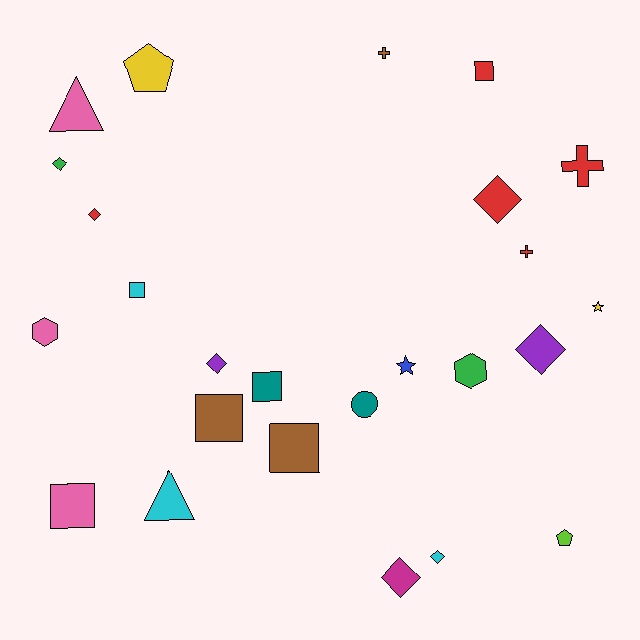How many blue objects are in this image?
There is 1 blue object.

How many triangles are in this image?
There are 2 triangles.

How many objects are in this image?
There are 25 objects.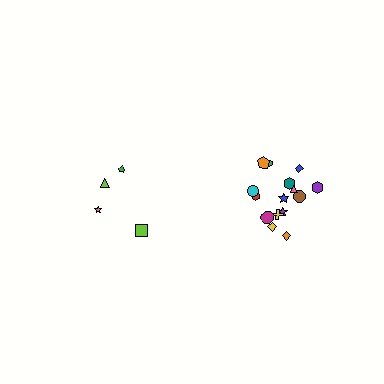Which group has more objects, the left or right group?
The right group.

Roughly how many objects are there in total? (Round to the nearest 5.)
Roughly 20 objects in total.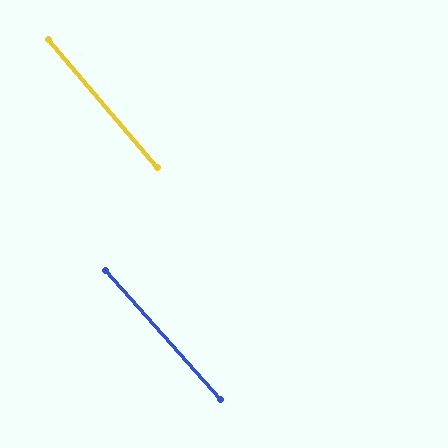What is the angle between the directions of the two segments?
Approximately 1 degree.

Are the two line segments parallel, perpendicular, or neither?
Parallel — their directions differ by only 1.4°.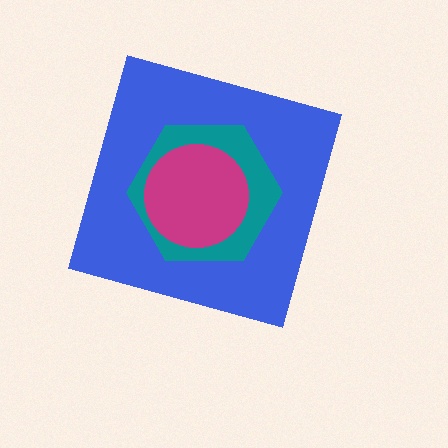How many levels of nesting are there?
3.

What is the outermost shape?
The blue diamond.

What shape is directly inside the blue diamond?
The teal hexagon.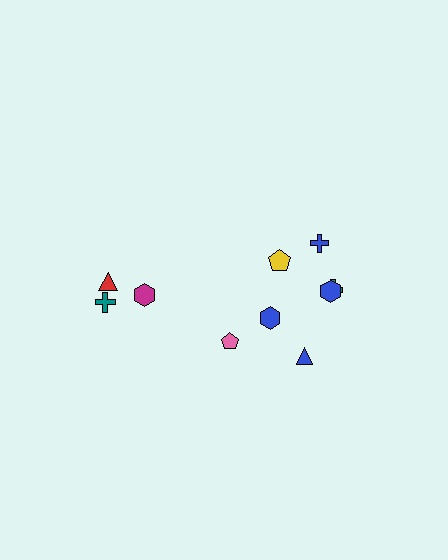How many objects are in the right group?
There are 7 objects.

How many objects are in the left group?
There are 3 objects.